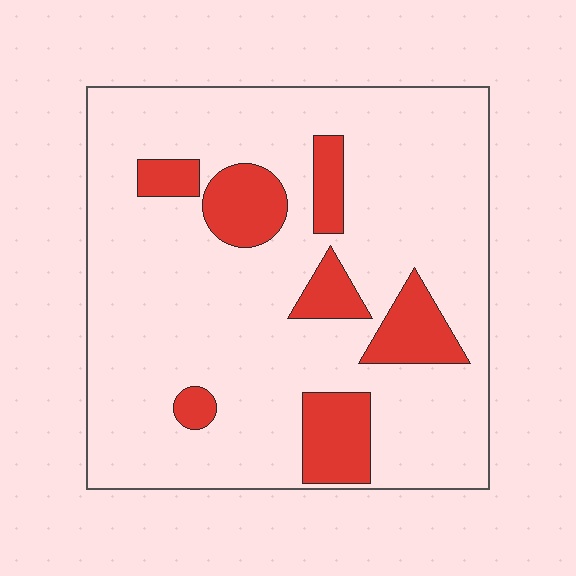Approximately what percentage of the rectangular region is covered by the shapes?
Approximately 15%.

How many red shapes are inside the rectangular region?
7.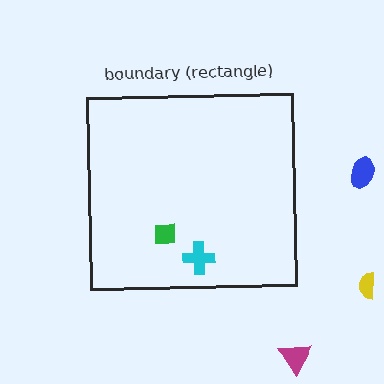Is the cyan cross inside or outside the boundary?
Inside.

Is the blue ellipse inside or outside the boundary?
Outside.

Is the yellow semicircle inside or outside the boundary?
Outside.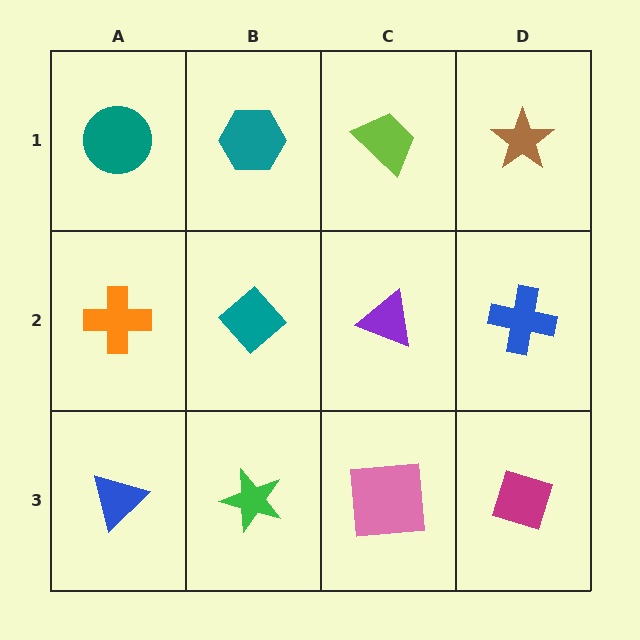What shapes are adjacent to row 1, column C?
A purple triangle (row 2, column C), a teal hexagon (row 1, column B), a brown star (row 1, column D).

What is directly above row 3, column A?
An orange cross.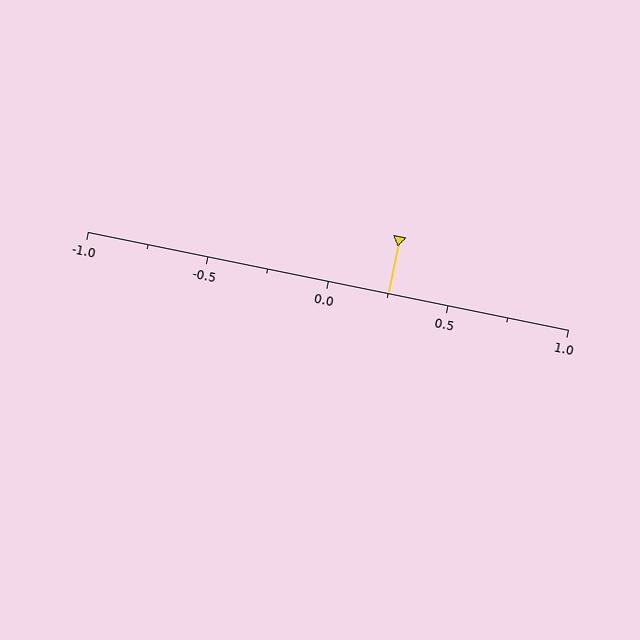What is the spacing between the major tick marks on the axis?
The major ticks are spaced 0.5 apart.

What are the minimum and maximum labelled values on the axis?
The axis runs from -1.0 to 1.0.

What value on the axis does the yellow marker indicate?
The marker indicates approximately 0.25.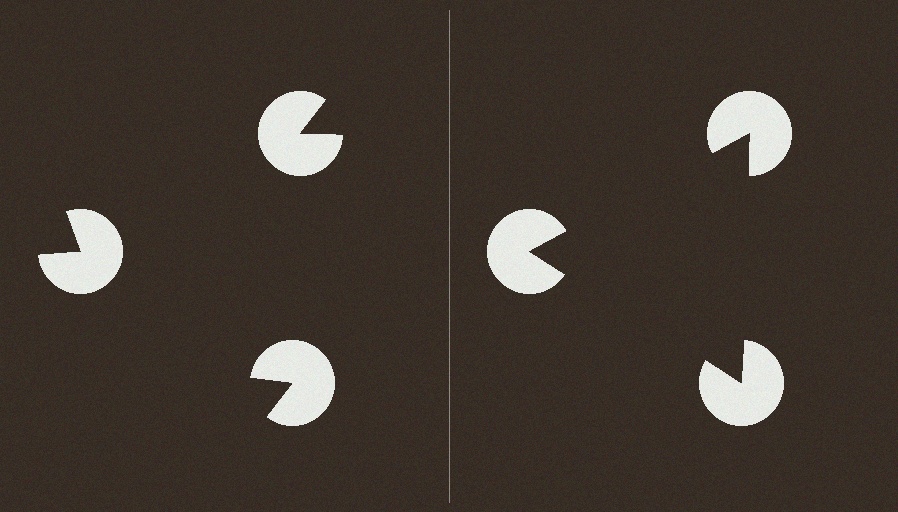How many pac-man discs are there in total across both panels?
6 — 3 on each side.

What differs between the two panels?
The pac-man discs are positioned identically on both sides; only the wedge orientations differ. On the right they align to a triangle; on the left they are misaligned.